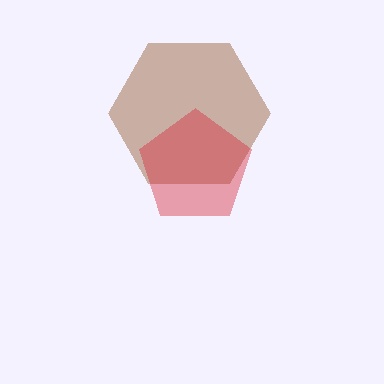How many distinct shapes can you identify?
There are 2 distinct shapes: a brown hexagon, a red pentagon.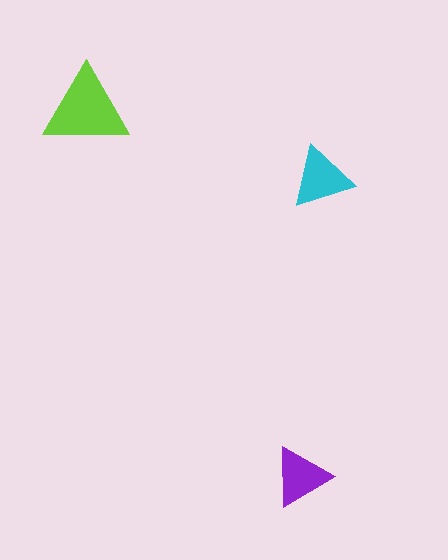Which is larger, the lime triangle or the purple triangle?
The lime one.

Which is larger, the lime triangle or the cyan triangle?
The lime one.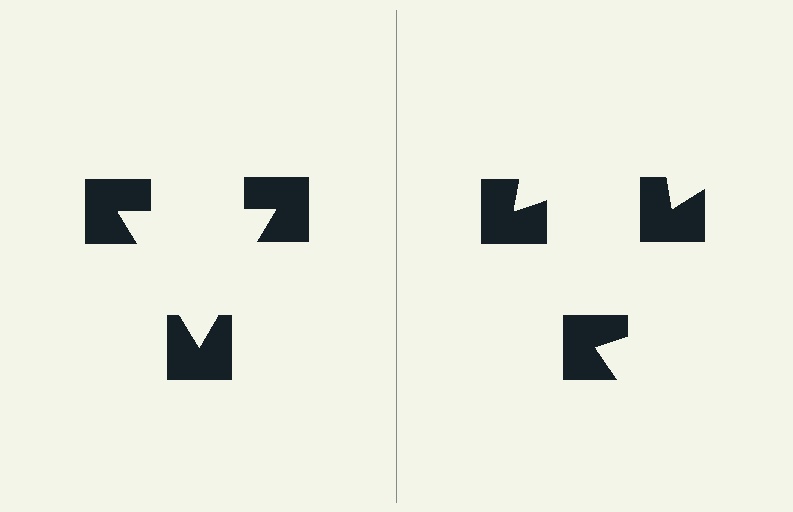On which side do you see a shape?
An illusory triangle appears on the left side. On the right side the wedge cuts are rotated, so no coherent shape forms.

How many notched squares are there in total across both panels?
6 — 3 on each side.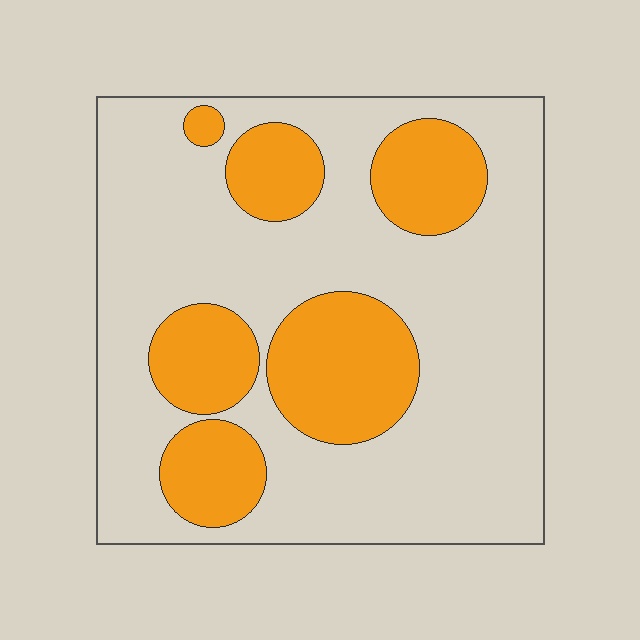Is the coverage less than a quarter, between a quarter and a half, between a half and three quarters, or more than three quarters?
Between a quarter and a half.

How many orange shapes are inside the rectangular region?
6.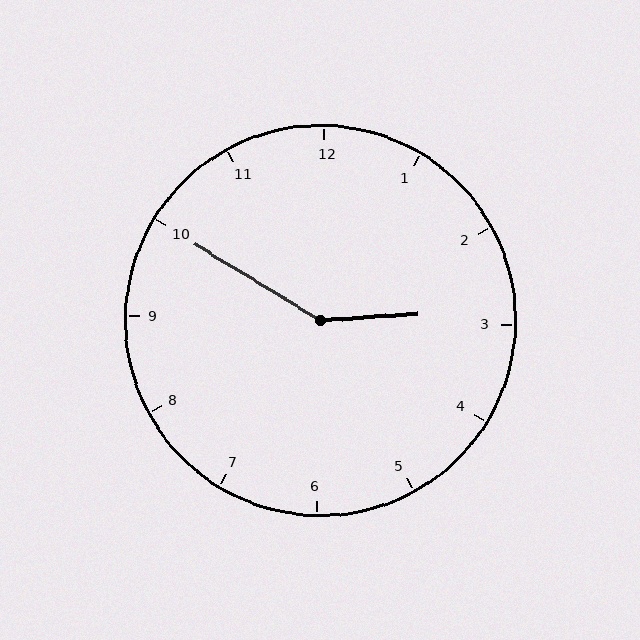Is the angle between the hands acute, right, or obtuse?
It is obtuse.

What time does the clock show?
2:50.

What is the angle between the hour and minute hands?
Approximately 145 degrees.